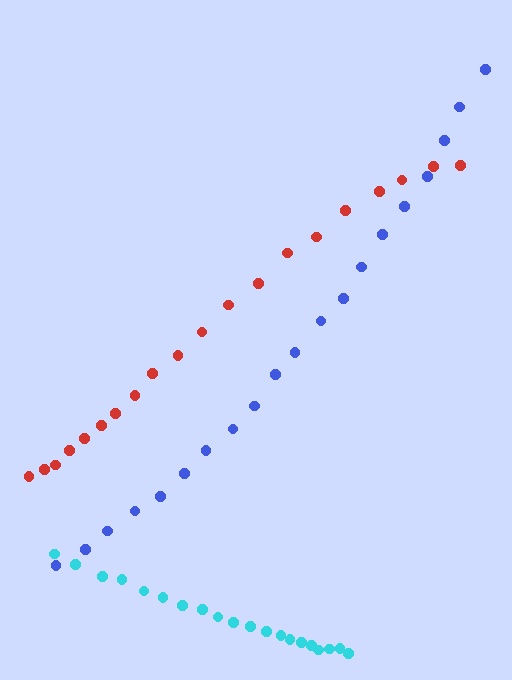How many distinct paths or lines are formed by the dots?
There are 3 distinct paths.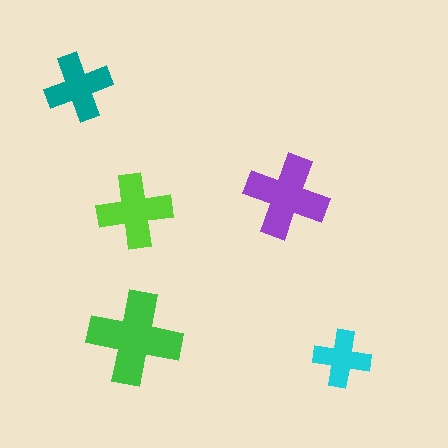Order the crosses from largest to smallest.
the green one, the purple one, the lime one, the teal one, the cyan one.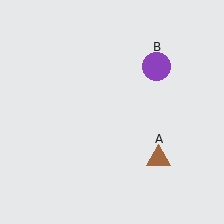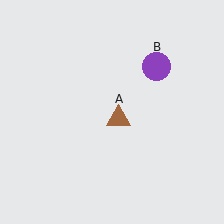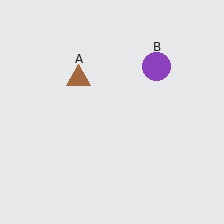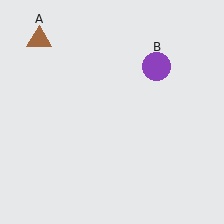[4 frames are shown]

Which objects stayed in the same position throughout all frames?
Purple circle (object B) remained stationary.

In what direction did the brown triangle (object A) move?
The brown triangle (object A) moved up and to the left.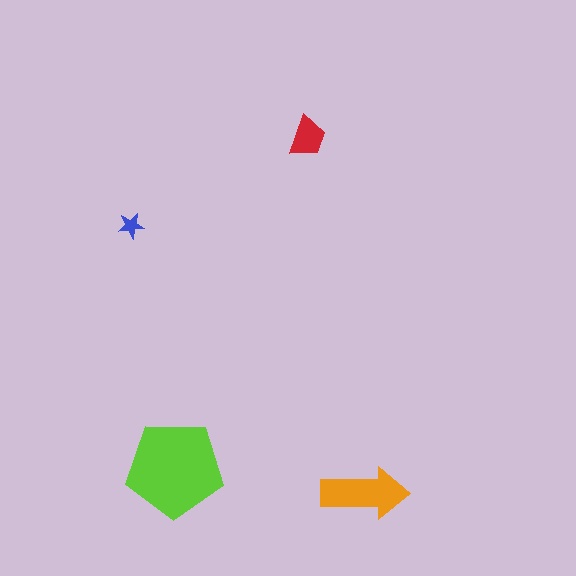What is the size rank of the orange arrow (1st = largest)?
2nd.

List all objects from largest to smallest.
The lime pentagon, the orange arrow, the red trapezoid, the blue star.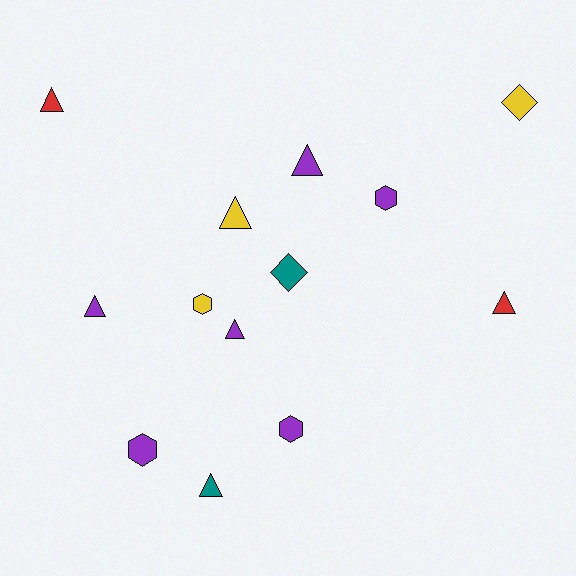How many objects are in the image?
There are 13 objects.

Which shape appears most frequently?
Triangle, with 7 objects.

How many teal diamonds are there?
There is 1 teal diamond.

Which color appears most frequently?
Purple, with 6 objects.